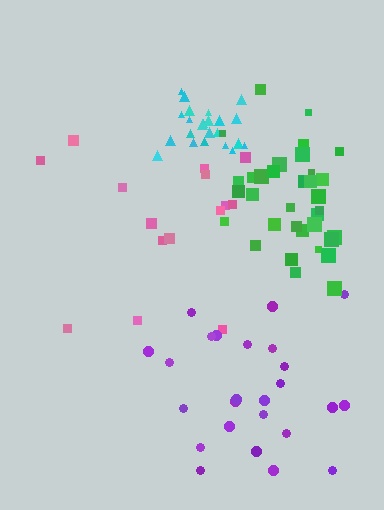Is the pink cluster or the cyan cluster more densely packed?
Cyan.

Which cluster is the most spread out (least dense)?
Pink.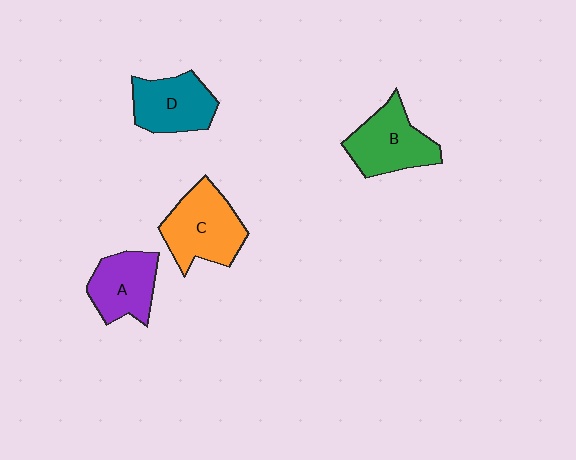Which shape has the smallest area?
Shape A (purple).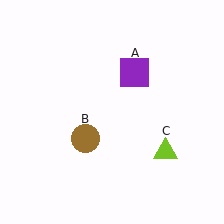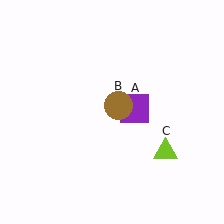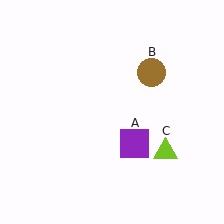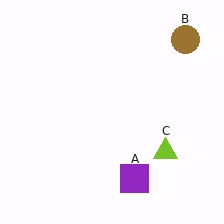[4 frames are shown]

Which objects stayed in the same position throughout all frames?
Lime triangle (object C) remained stationary.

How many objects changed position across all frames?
2 objects changed position: purple square (object A), brown circle (object B).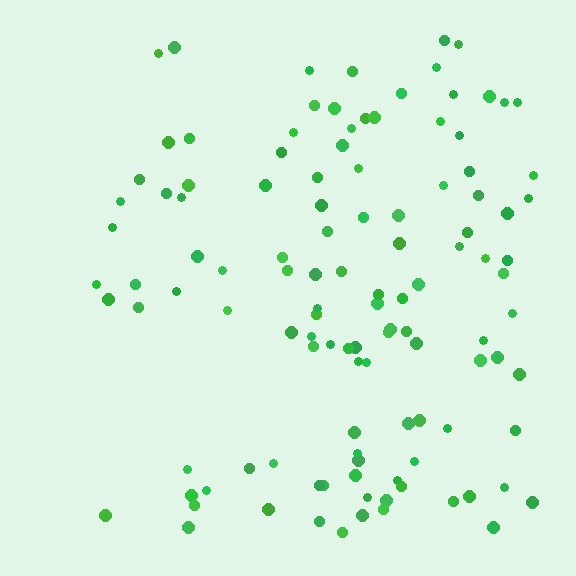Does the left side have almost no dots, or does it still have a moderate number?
Still a moderate number, just noticeably fewer than the right.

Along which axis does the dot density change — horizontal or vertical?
Horizontal.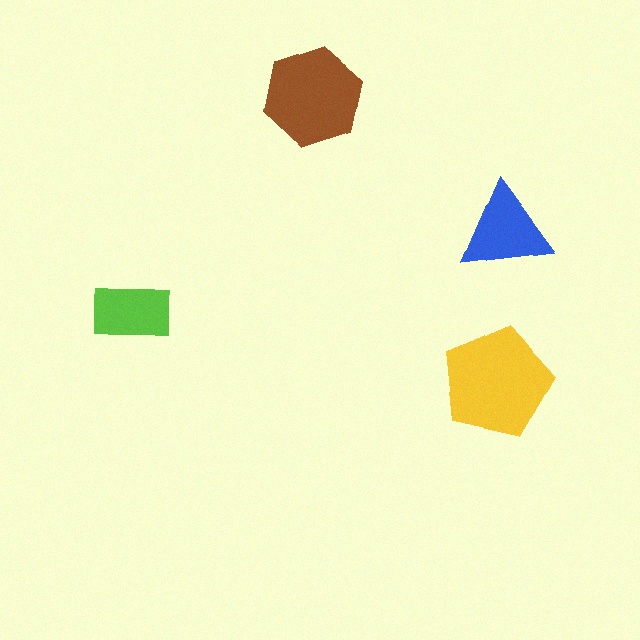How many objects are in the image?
There are 4 objects in the image.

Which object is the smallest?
The lime rectangle.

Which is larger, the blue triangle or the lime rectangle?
The blue triangle.